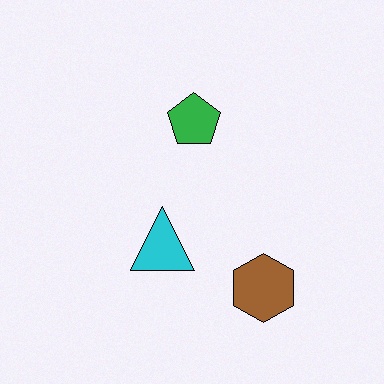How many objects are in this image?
There are 3 objects.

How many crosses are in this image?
There are no crosses.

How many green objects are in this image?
There is 1 green object.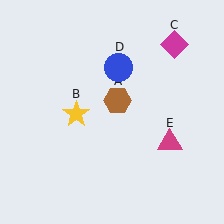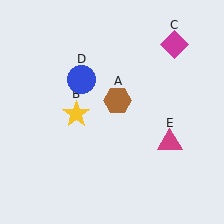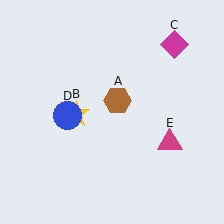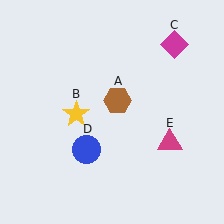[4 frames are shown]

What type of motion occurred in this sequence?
The blue circle (object D) rotated counterclockwise around the center of the scene.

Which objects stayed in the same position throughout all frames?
Brown hexagon (object A) and yellow star (object B) and magenta diamond (object C) and magenta triangle (object E) remained stationary.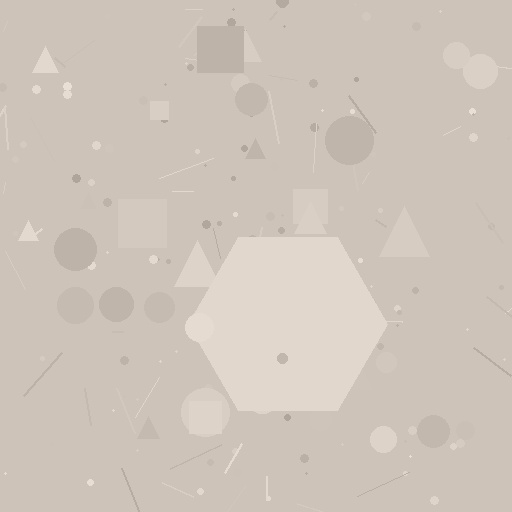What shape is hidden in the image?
A hexagon is hidden in the image.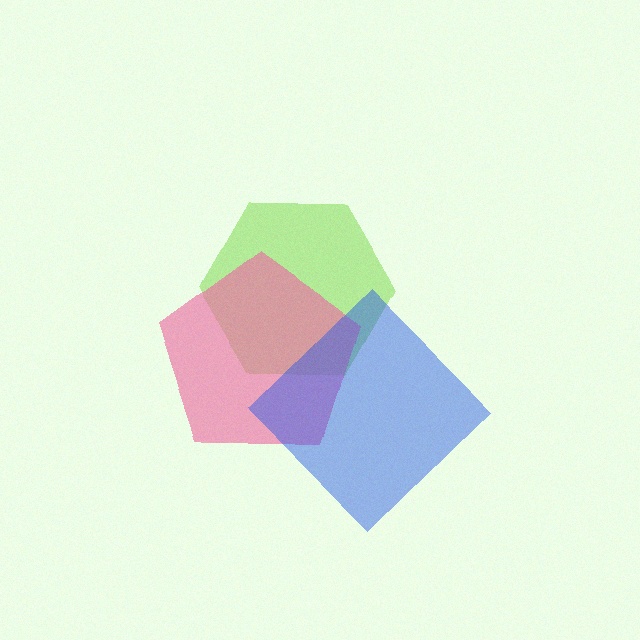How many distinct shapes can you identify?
There are 3 distinct shapes: a lime hexagon, a pink pentagon, a blue diamond.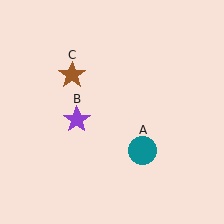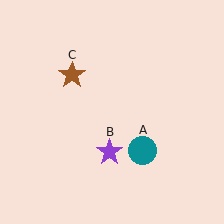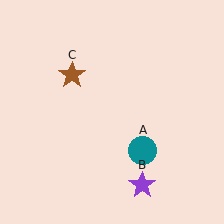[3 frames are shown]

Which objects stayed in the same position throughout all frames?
Teal circle (object A) and brown star (object C) remained stationary.